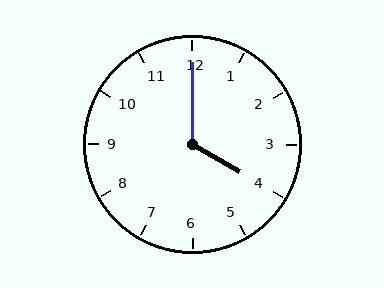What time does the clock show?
4:00.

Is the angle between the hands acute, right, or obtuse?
It is obtuse.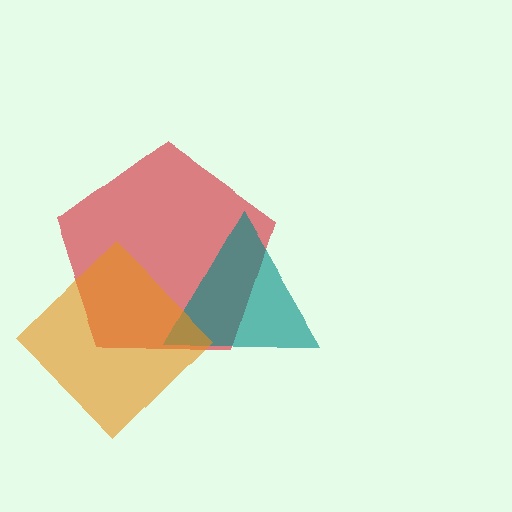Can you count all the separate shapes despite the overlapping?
Yes, there are 3 separate shapes.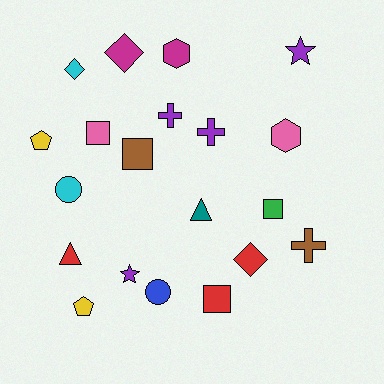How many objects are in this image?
There are 20 objects.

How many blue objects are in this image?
There is 1 blue object.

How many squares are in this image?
There are 4 squares.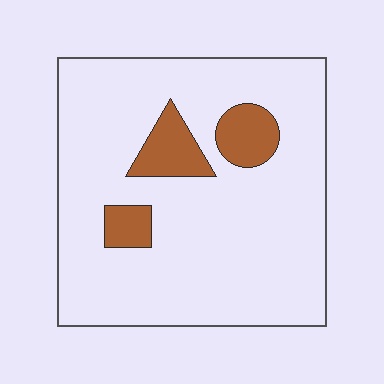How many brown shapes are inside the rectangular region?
3.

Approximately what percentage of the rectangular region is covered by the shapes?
Approximately 10%.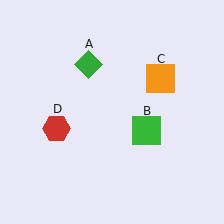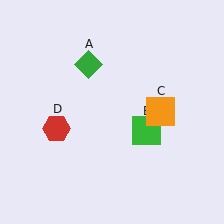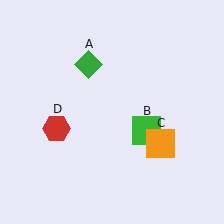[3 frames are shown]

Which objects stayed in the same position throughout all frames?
Green diamond (object A) and green square (object B) and red hexagon (object D) remained stationary.